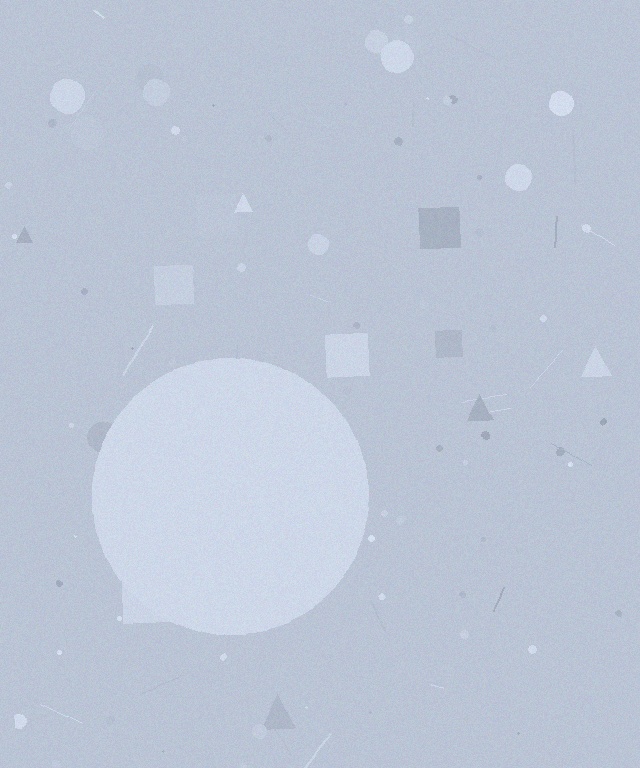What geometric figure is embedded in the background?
A circle is embedded in the background.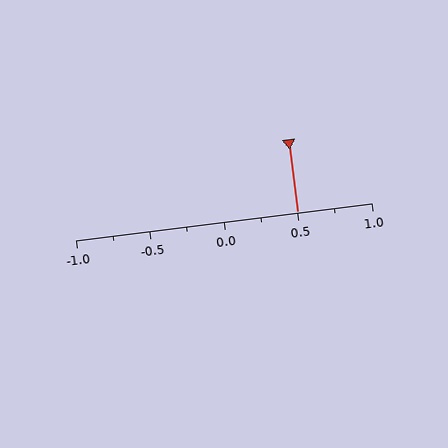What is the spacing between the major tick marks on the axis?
The major ticks are spaced 0.5 apart.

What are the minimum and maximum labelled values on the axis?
The axis runs from -1.0 to 1.0.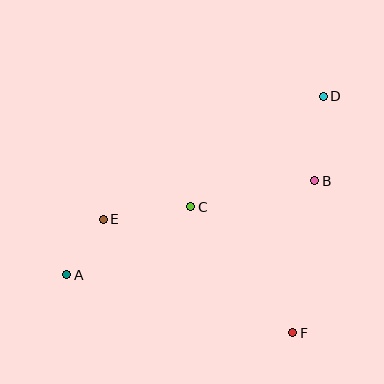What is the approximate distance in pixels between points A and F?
The distance between A and F is approximately 233 pixels.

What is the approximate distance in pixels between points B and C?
The distance between B and C is approximately 126 pixels.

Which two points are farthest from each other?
Points A and D are farthest from each other.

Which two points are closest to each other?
Points A and E are closest to each other.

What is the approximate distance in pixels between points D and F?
The distance between D and F is approximately 238 pixels.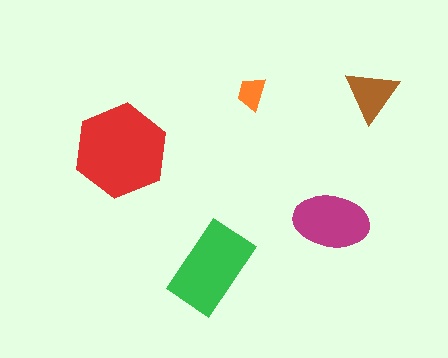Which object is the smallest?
The orange trapezoid.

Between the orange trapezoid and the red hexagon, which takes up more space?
The red hexagon.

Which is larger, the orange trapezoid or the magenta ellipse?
The magenta ellipse.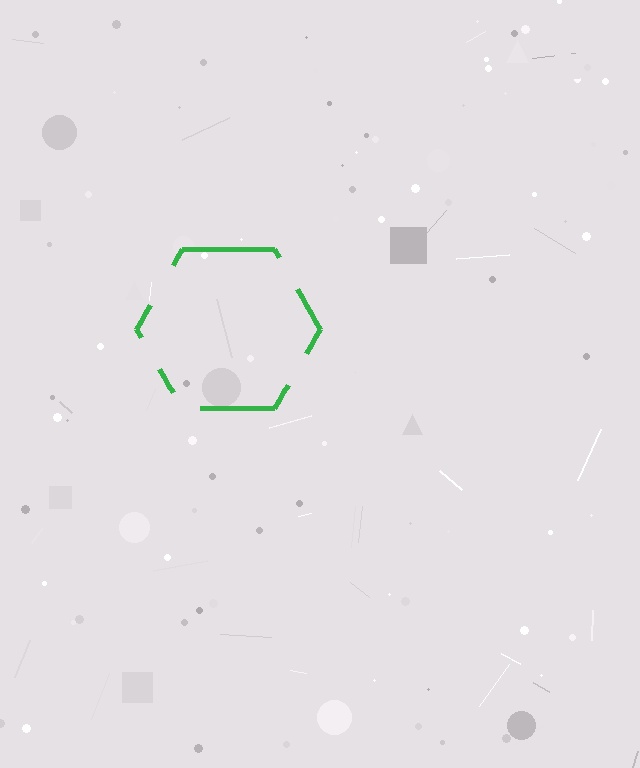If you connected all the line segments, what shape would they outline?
They would outline a hexagon.